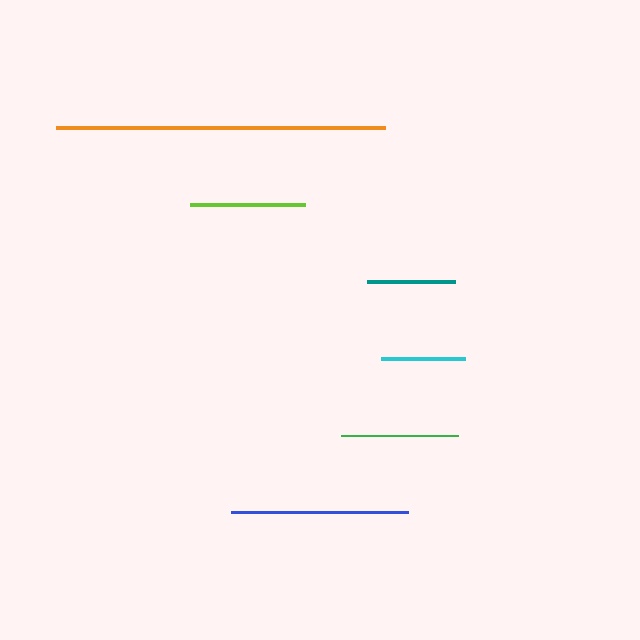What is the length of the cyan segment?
The cyan segment is approximately 83 pixels long.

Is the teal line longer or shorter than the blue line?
The blue line is longer than the teal line.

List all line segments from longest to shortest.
From longest to shortest: orange, blue, green, lime, teal, cyan.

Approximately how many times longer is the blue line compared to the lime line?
The blue line is approximately 1.5 times the length of the lime line.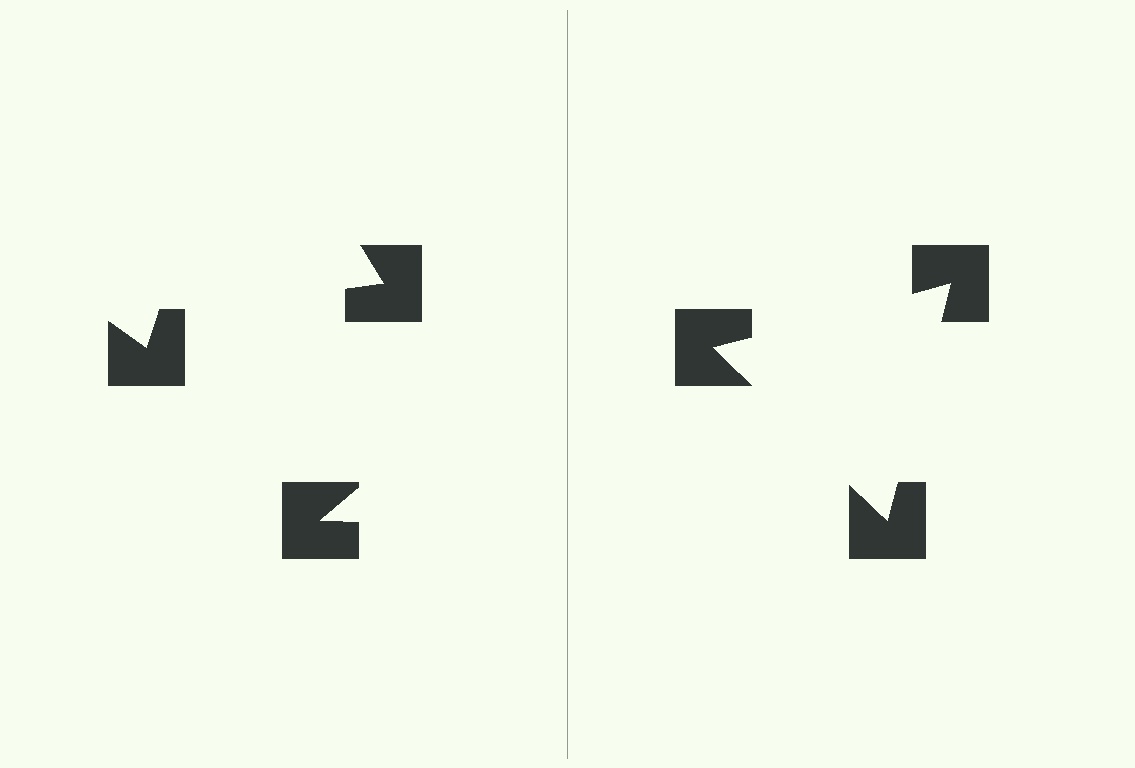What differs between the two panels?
The notched squares are positioned identically on both sides; only the wedge orientations differ. On the right they align to a triangle; on the left they are misaligned.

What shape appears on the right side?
An illusory triangle.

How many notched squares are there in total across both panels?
6 — 3 on each side.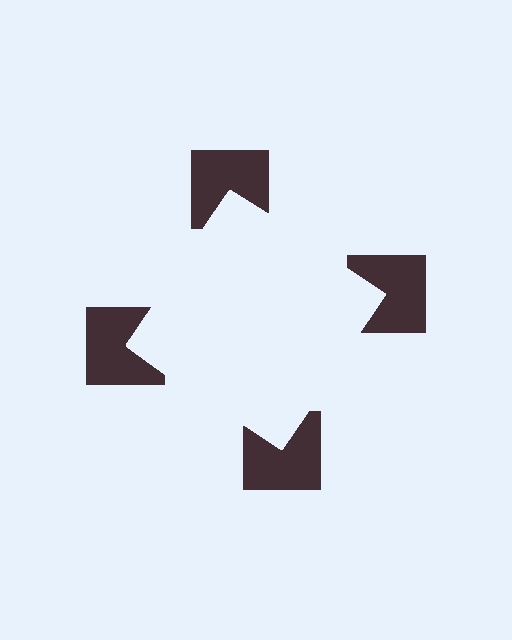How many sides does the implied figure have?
4 sides.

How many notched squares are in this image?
There are 4 — one at each vertex of the illusory square.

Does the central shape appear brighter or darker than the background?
It typically appears slightly brighter than the background, even though no actual brightness change is drawn.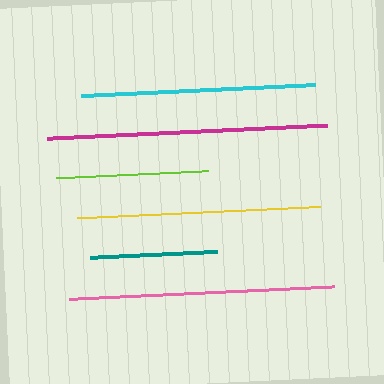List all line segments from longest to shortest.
From longest to shortest: magenta, pink, yellow, cyan, lime, teal.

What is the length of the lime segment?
The lime segment is approximately 152 pixels long.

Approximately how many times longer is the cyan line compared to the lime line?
The cyan line is approximately 1.5 times the length of the lime line.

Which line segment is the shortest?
The teal line is the shortest at approximately 127 pixels.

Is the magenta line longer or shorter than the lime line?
The magenta line is longer than the lime line.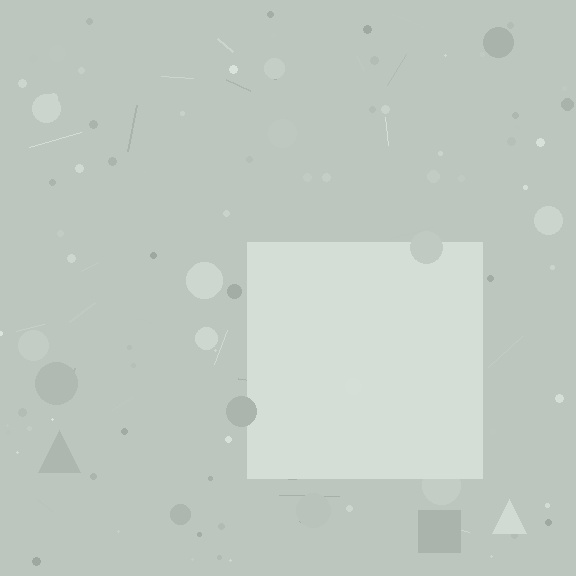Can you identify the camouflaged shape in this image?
The camouflaged shape is a square.